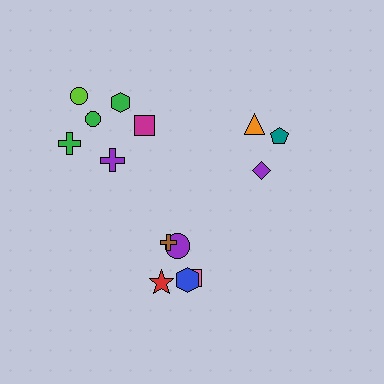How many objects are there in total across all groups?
There are 14 objects.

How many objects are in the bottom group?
There are 5 objects.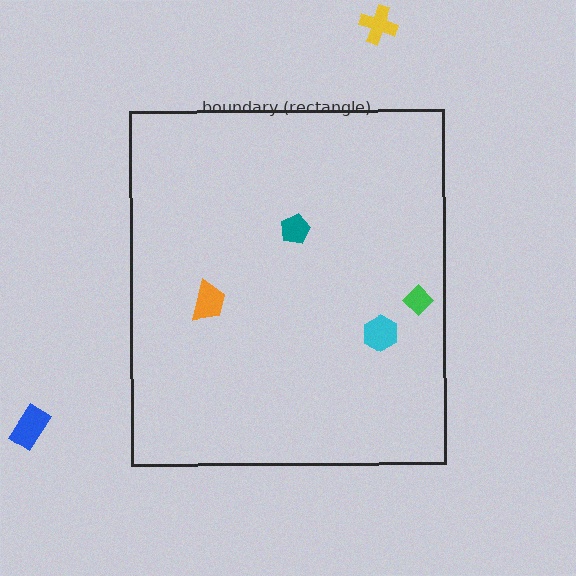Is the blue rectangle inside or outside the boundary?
Outside.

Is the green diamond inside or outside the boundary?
Inside.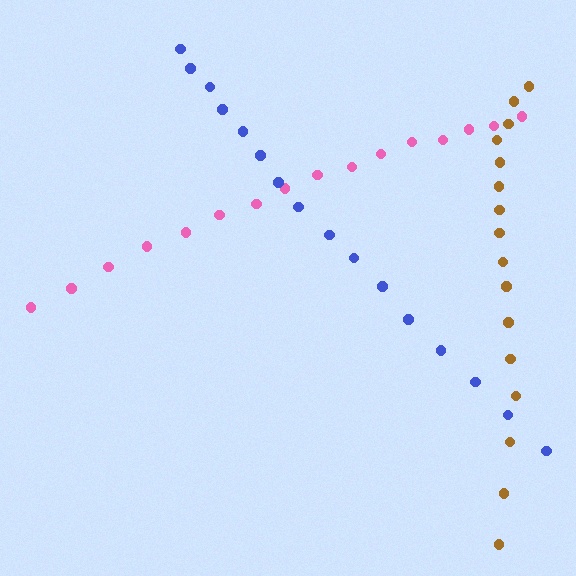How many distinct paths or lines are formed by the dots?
There are 3 distinct paths.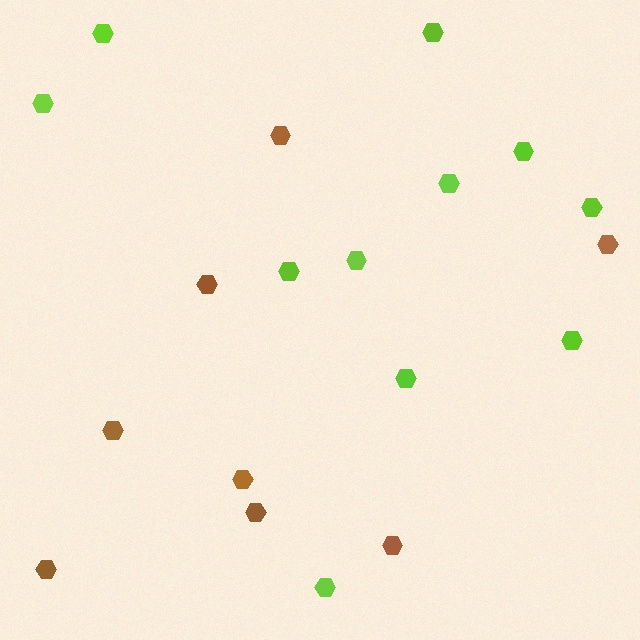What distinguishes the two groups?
There are 2 groups: one group of brown hexagons (8) and one group of lime hexagons (11).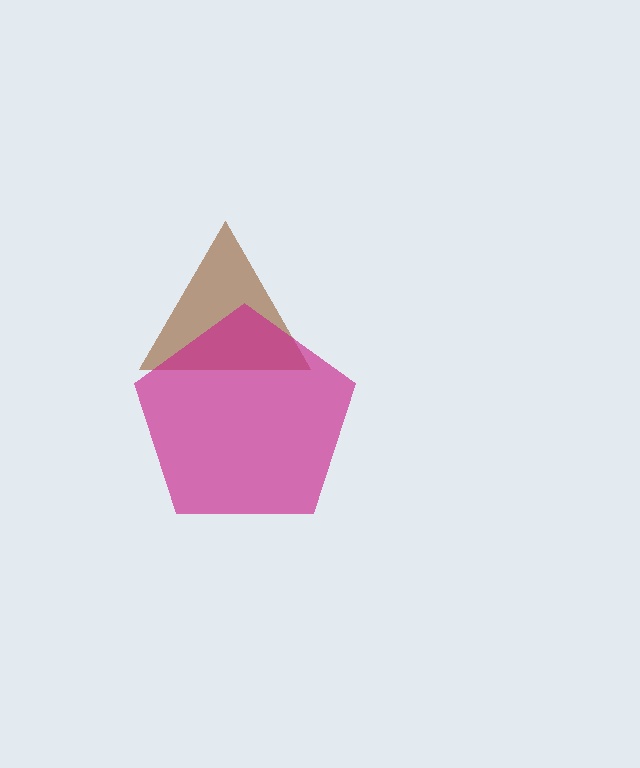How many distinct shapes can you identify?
There are 2 distinct shapes: a brown triangle, a magenta pentagon.